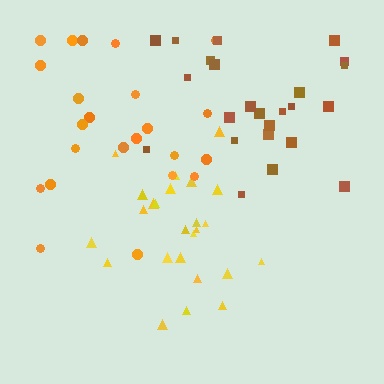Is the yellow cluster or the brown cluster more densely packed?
Yellow.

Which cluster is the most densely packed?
Yellow.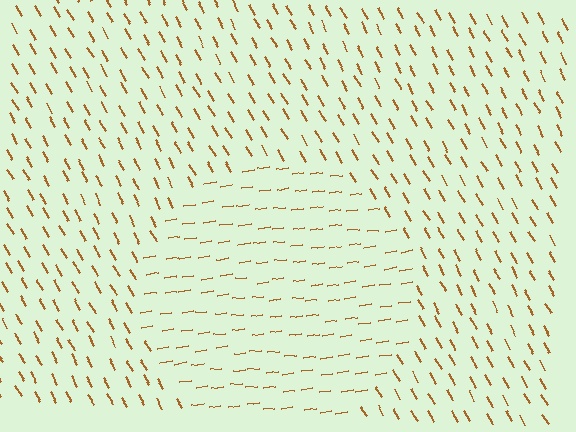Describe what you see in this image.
The image is filled with small brown line segments. A circle region in the image has lines oriented differently from the surrounding lines, creating a visible texture boundary.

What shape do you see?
I see a circle.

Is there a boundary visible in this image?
Yes, there is a texture boundary formed by a change in line orientation.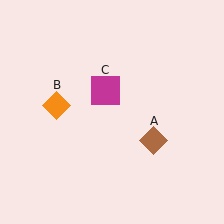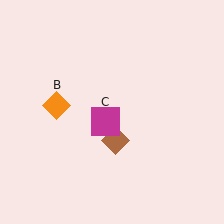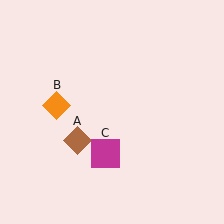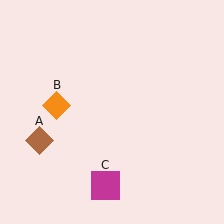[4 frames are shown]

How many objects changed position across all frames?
2 objects changed position: brown diamond (object A), magenta square (object C).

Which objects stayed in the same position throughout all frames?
Orange diamond (object B) remained stationary.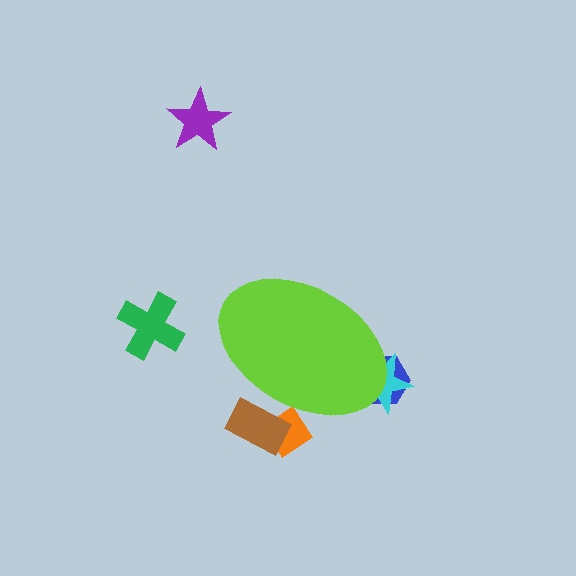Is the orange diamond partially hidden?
Yes, the orange diamond is partially hidden behind the lime ellipse.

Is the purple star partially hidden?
No, the purple star is fully visible.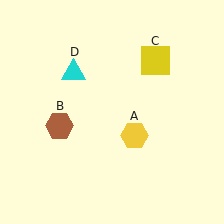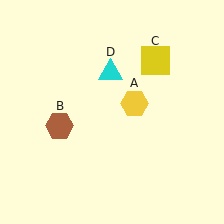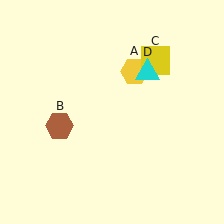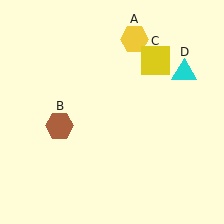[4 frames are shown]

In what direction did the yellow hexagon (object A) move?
The yellow hexagon (object A) moved up.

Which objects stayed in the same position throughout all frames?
Brown hexagon (object B) and yellow square (object C) remained stationary.